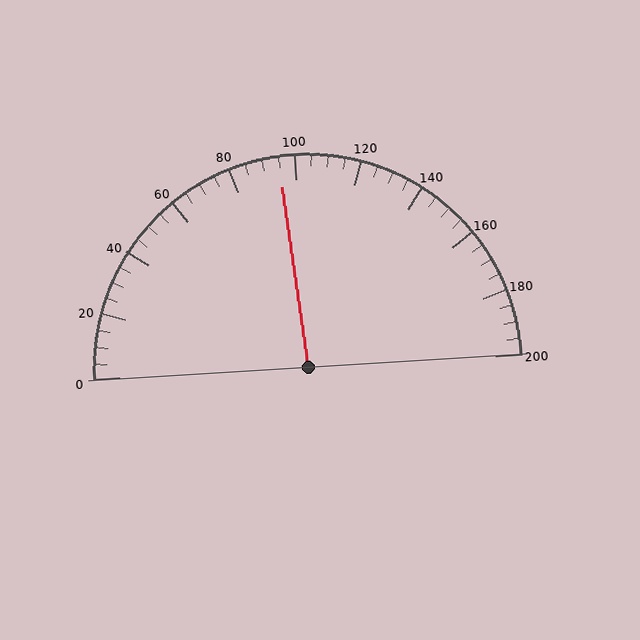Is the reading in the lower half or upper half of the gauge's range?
The reading is in the lower half of the range (0 to 200).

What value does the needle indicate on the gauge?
The needle indicates approximately 95.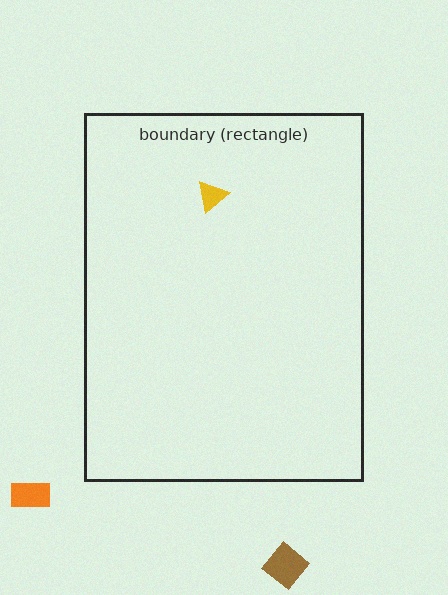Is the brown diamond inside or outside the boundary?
Outside.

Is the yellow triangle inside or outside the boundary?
Inside.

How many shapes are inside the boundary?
1 inside, 2 outside.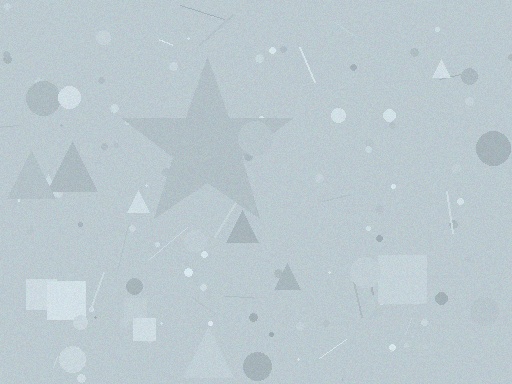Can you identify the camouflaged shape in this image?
The camouflaged shape is a star.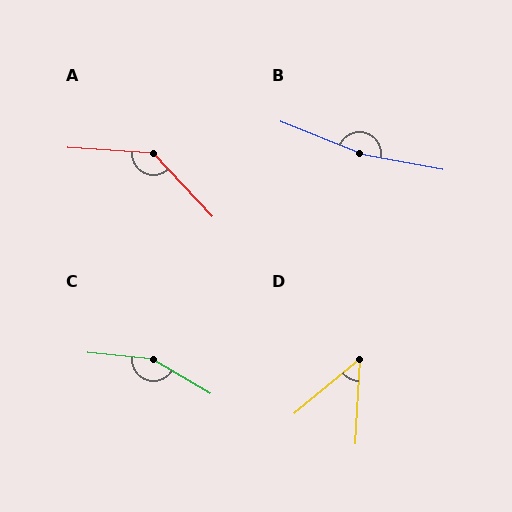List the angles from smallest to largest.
D (48°), A (137°), C (155°), B (168°).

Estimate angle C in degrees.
Approximately 155 degrees.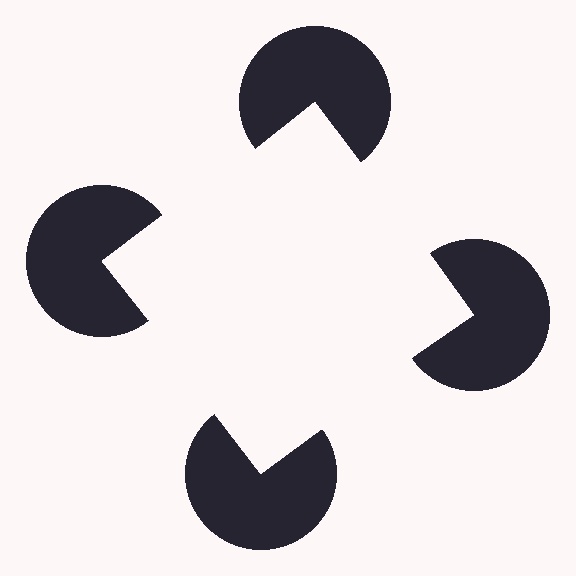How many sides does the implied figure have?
4 sides.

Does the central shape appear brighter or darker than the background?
It typically appears slightly brighter than the background, even though no actual brightness change is drawn.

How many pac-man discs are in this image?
There are 4 — one at each vertex of the illusory square.